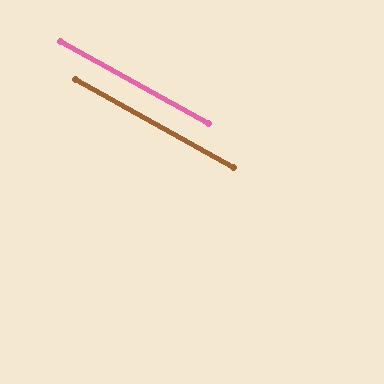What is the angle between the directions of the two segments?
Approximately 0 degrees.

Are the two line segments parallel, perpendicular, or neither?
Parallel — their directions differ by only 0.0°.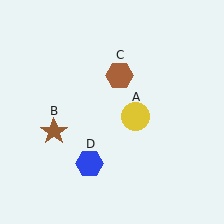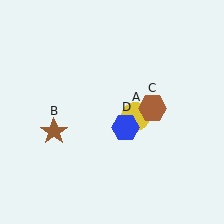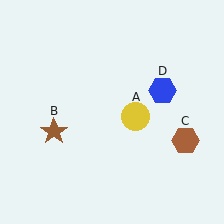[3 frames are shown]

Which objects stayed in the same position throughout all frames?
Yellow circle (object A) and brown star (object B) remained stationary.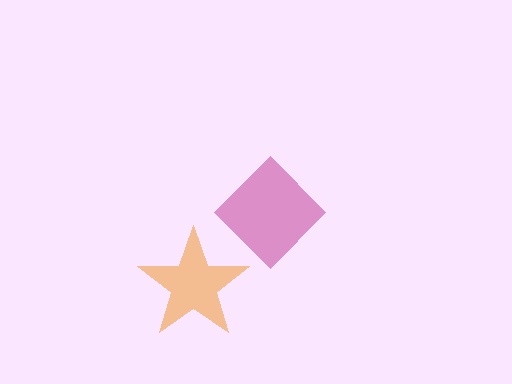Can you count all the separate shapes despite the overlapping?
Yes, there are 2 separate shapes.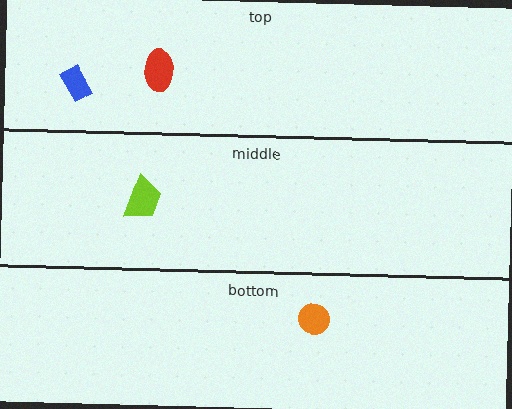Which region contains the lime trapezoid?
The middle region.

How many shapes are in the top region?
2.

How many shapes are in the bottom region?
1.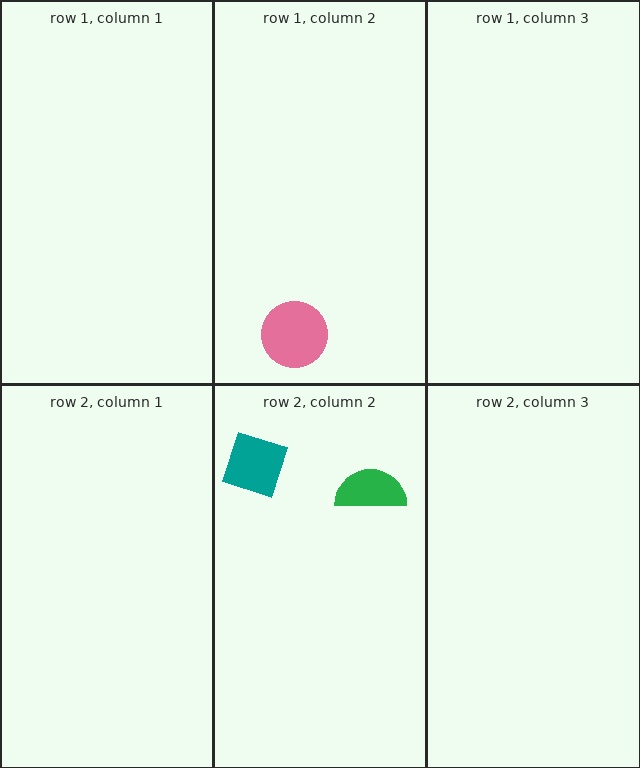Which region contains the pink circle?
The row 1, column 2 region.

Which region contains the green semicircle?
The row 2, column 2 region.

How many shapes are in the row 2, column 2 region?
2.